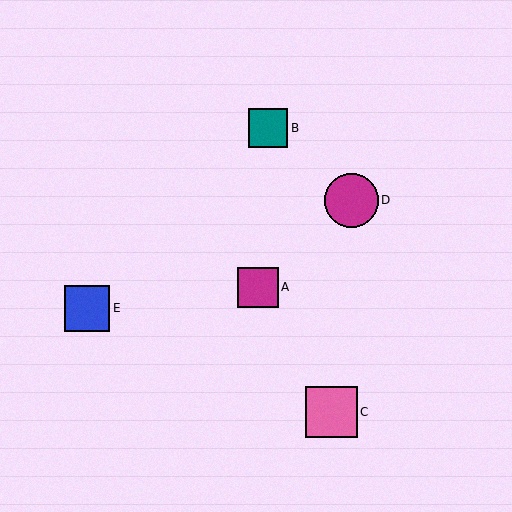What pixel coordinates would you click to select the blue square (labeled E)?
Click at (87, 308) to select the blue square E.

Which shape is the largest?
The magenta circle (labeled D) is the largest.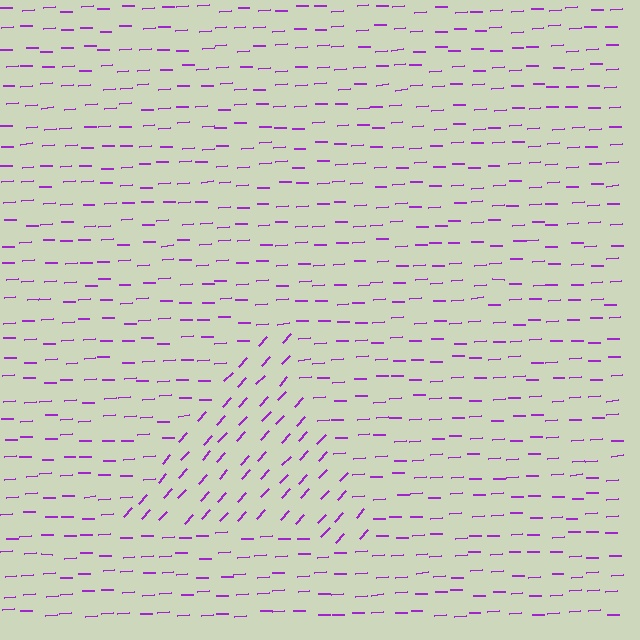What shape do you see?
I see a triangle.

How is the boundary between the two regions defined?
The boundary is defined purely by a change in line orientation (approximately 45 degrees difference). All lines are the same color and thickness.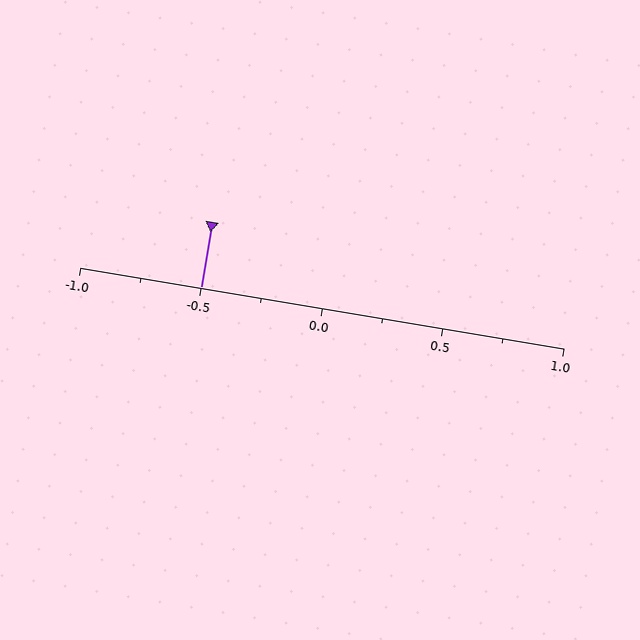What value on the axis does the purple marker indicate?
The marker indicates approximately -0.5.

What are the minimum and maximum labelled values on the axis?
The axis runs from -1.0 to 1.0.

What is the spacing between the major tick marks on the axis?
The major ticks are spaced 0.5 apart.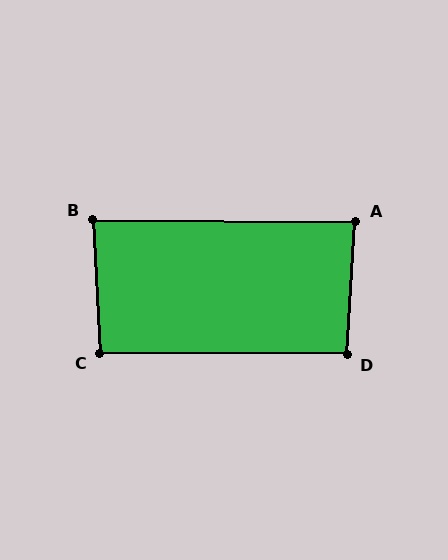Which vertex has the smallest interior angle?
A, at approximately 87 degrees.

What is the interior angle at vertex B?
Approximately 87 degrees (approximately right).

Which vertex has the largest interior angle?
C, at approximately 93 degrees.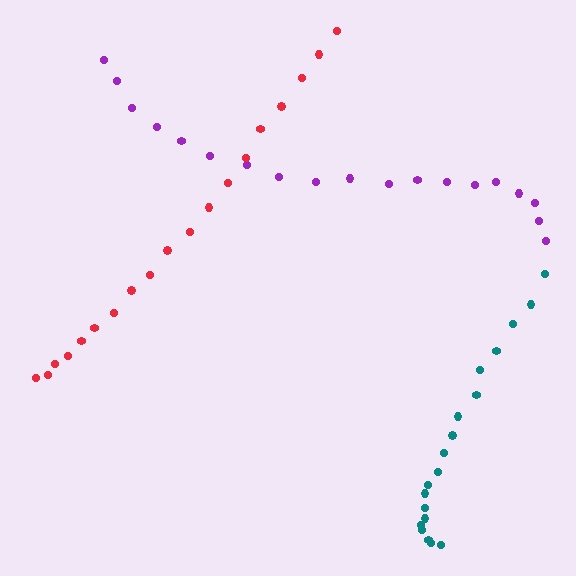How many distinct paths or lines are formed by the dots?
There are 3 distinct paths.